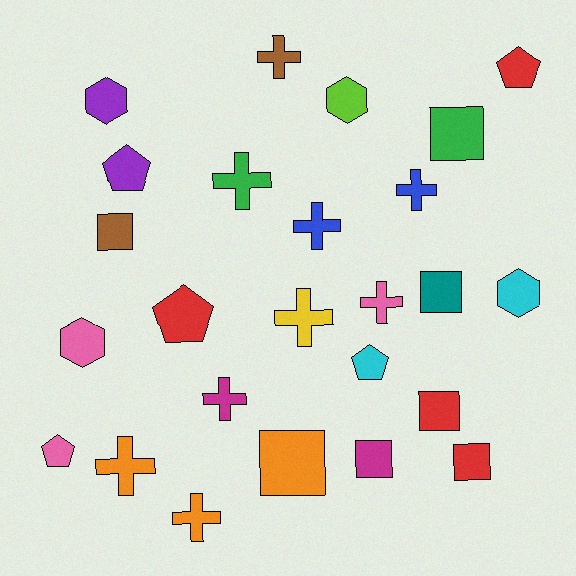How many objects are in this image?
There are 25 objects.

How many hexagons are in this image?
There are 4 hexagons.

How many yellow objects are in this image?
There is 1 yellow object.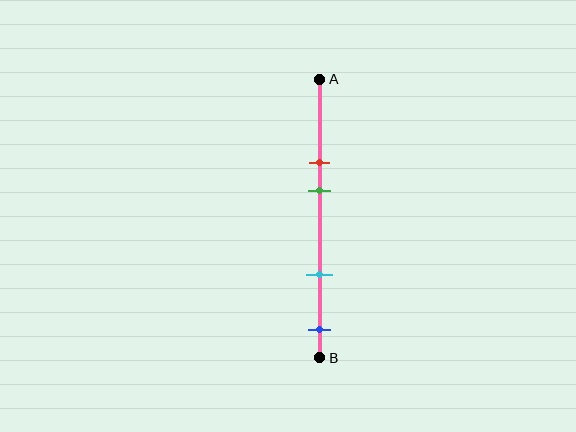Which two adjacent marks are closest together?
The red and green marks are the closest adjacent pair.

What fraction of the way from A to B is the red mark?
The red mark is approximately 30% (0.3) of the way from A to B.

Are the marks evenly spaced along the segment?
No, the marks are not evenly spaced.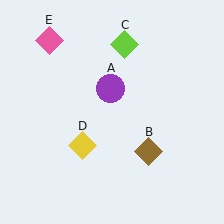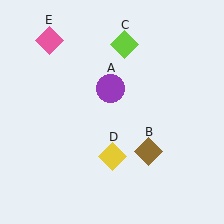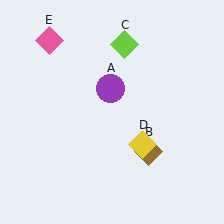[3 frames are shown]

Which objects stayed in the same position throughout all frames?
Purple circle (object A) and brown diamond (object B) and lime diamond (object C) and pink diamond (object E) remained stationary.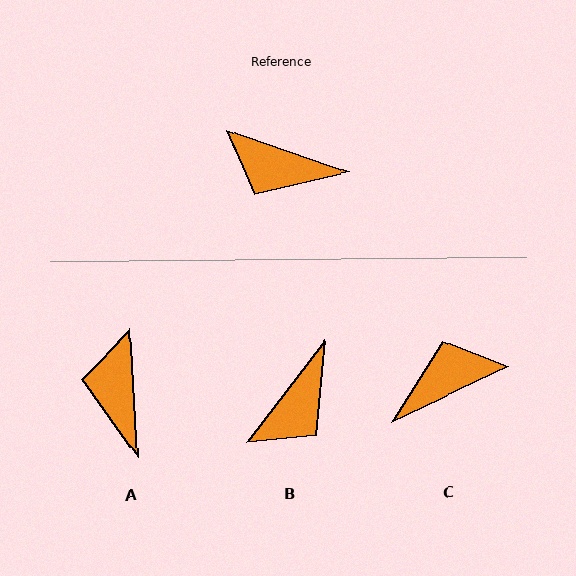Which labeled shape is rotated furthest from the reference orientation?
C, about 136 degrees away.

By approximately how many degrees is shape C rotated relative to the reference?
Approximately 136 degrees clockwise.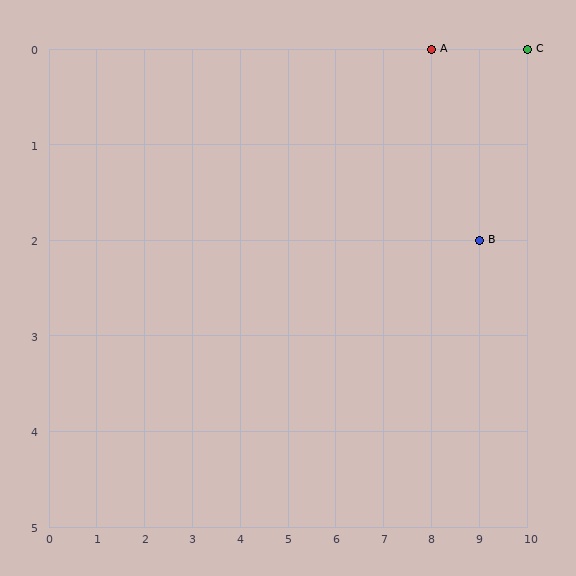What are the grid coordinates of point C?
Point C is at grid coordinates (10, 0).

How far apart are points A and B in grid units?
Points A and B are 1 column and 2 rows apart (about 2.2 grid units diagonally).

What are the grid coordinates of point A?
Point A is at grid coordinates (8, 0).